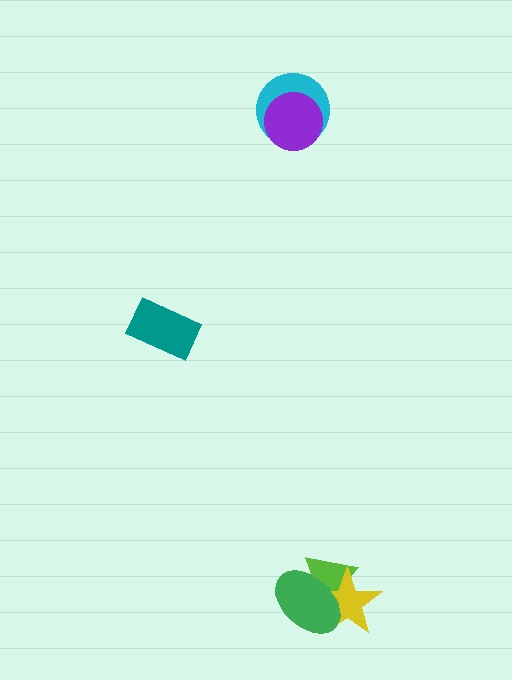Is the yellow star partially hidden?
Yes, it is partially covered by another shape.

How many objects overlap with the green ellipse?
2 objects overlap with the green ellipse.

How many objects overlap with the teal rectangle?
0 objects overlap with the teal rectangle.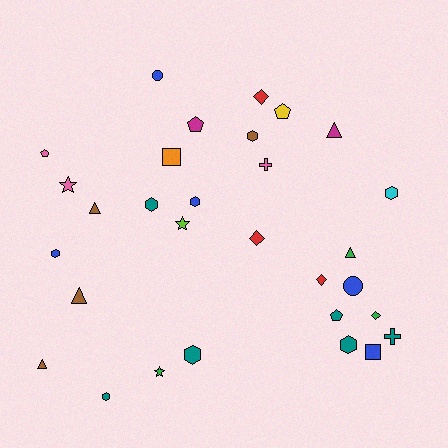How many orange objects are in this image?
There is 1 orange object.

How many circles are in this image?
There are 2 circles.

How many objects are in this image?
There are 30 objects.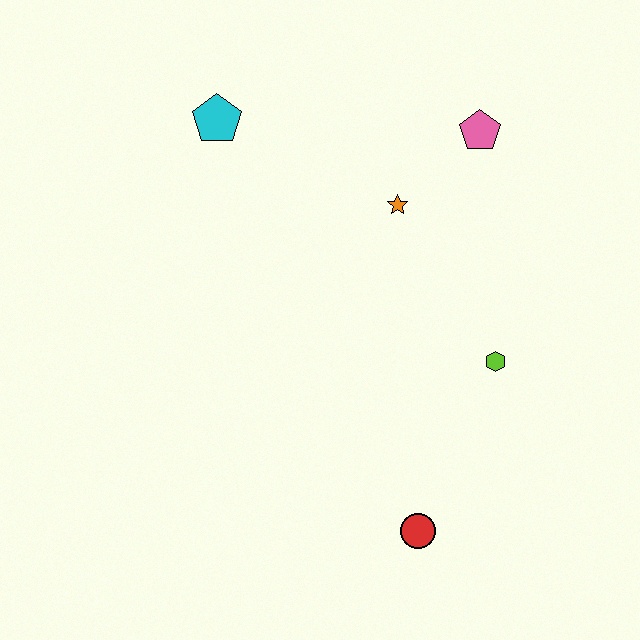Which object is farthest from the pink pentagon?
The red circle is farthest from the pink pentagon.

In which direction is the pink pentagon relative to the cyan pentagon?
The pink pentagon is to the right of the cyan pentagon.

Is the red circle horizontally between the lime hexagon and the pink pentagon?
No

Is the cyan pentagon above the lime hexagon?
Yes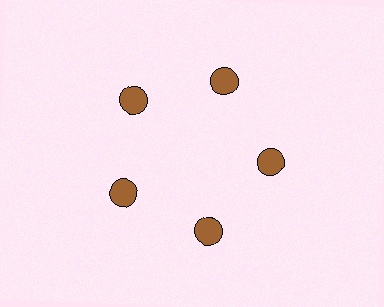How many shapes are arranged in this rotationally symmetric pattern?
There are 5 shapes, arranged in 5 groups of 1.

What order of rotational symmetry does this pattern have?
This pattern has 5-fold rotational symmetry.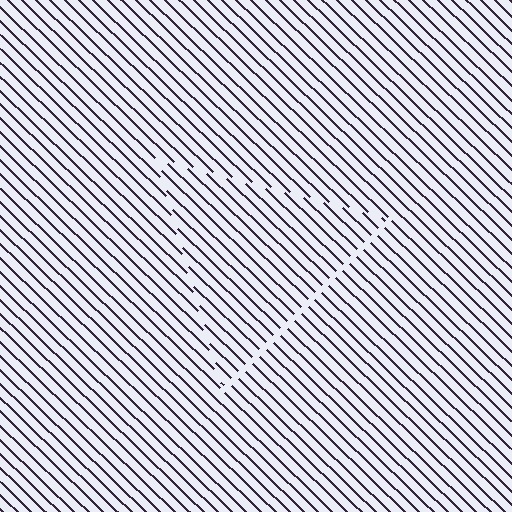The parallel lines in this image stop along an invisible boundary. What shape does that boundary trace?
An illusory triangle. The interior of the shape contains the same grating, shifted by half a period — the contour is defined by the phase discontinuity where line-ends from the inner and outer gratings abut.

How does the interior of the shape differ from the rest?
The interior of the shape contains the same grating, shifted by half a period — the contour is defined by the phase discontinuity where line-ends from the inner and outer gratings abut.